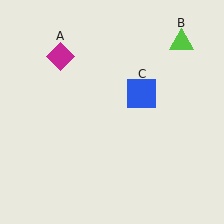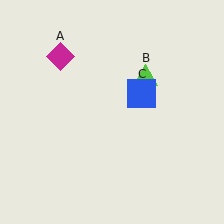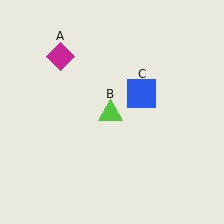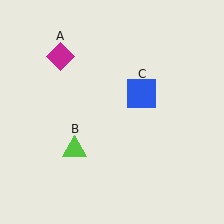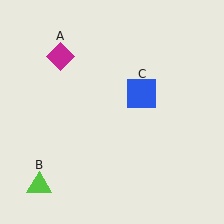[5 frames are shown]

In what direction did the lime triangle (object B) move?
The lime triangle (object B) moved down and to the left.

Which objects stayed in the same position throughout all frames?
Magenta diamond (object A) and blue square (object C) remained stationary.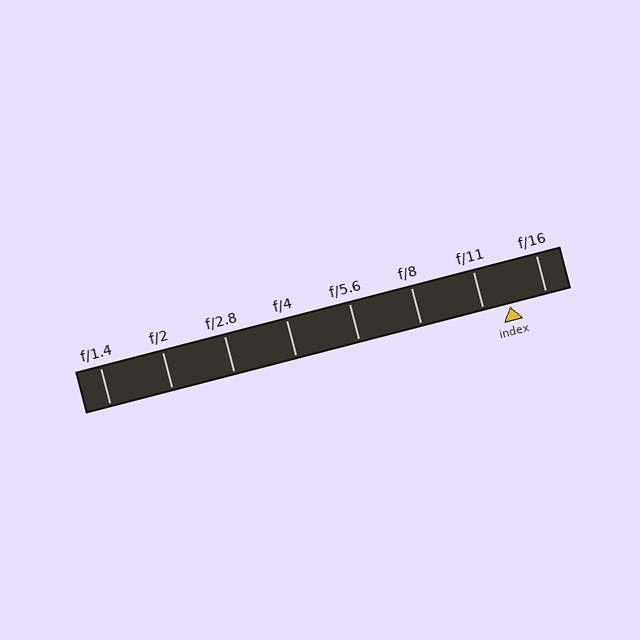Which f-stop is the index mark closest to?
The index mark is closest to f/11.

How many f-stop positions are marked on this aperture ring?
There are 8 f-stop positions marked.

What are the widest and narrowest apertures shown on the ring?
The widest aperture shown is f/1.4 and the narrowest is f/16.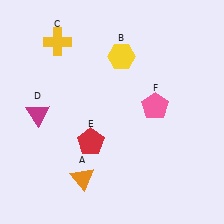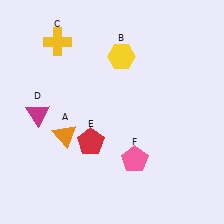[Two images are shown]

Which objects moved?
The objects that moved are: the orange triangle (A), the pink pentagon (F).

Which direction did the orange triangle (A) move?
The orange triangle (A) moved up.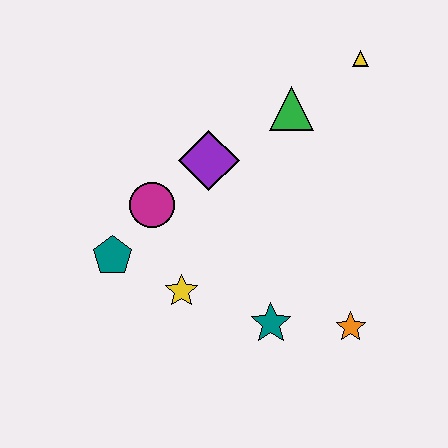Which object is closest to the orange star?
The teal star is closest to the orange star.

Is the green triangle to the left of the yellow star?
No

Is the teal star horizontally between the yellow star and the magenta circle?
No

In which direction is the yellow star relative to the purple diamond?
The yellow star is below the purple diamond.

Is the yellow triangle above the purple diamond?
Yes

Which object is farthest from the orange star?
The yellow triangle is farthest from the orange star.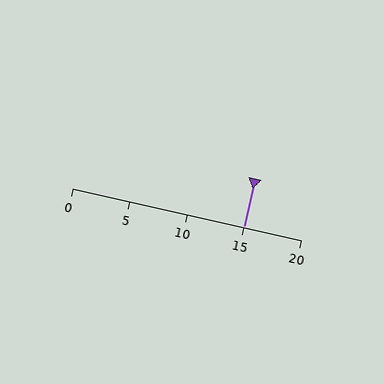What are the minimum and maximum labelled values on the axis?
The axis runs from 0 to 20.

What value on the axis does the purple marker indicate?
The marker indicates approximately 15.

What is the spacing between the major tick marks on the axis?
The major ticks are spaced 5 apart.